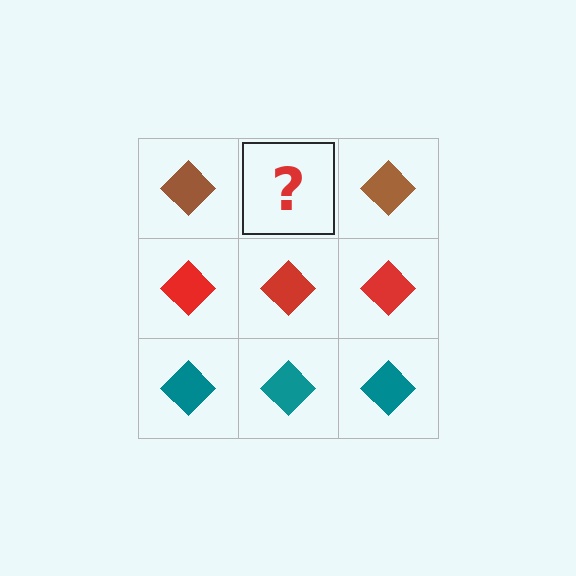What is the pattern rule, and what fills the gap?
The rule is that each row has a consistent color. The gap should be filled with a brown diamond.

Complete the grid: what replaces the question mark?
The question mark should be replaced with a brown diamond.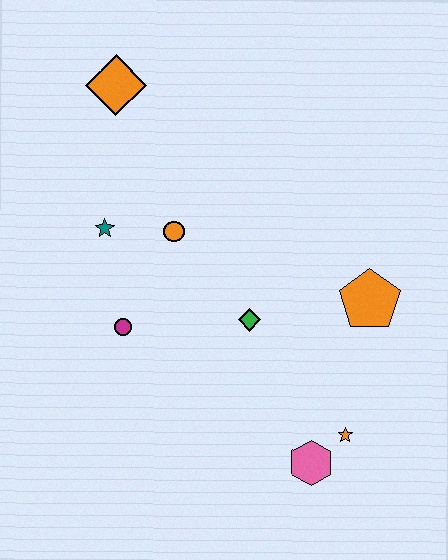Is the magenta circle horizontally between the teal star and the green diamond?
Yes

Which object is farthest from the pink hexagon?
The orange diamond is farthest from the pink hexagon.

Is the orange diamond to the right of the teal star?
Yes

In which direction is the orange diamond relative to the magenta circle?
The orange diamond is above the magenta circle.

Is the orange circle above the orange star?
Yes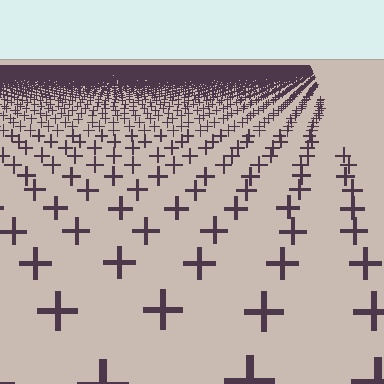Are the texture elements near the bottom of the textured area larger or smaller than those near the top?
Larger. Near the bottom, elements are closer to the viewer and appear at a bigger on-screen size.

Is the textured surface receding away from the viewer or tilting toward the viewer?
The surface is receding away from the viewer. Texture elements get smaller and denser toward the top.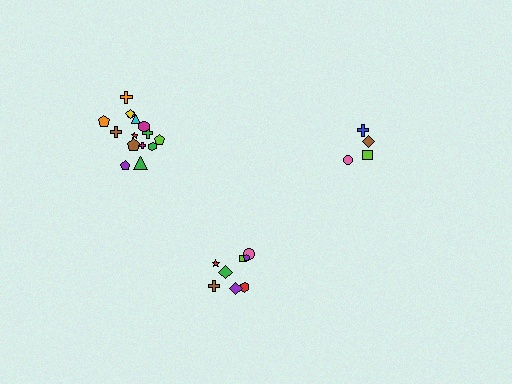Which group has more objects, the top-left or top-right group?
The top-left group.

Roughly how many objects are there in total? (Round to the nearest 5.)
Roughly 25 objects in total.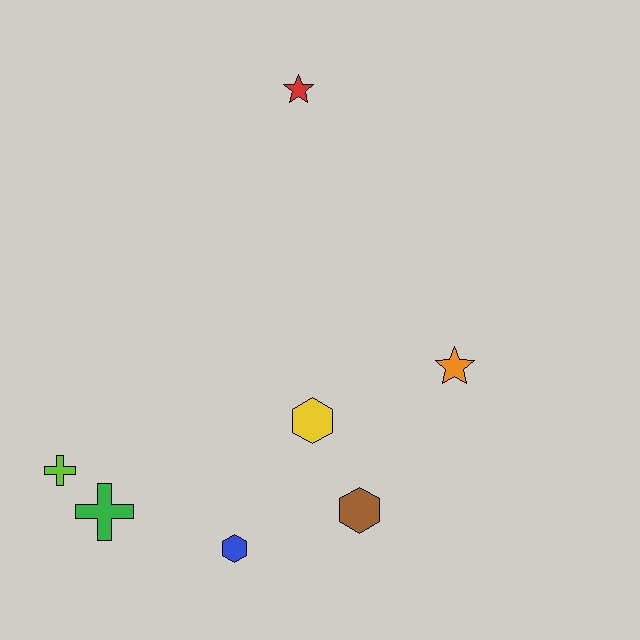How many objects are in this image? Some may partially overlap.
There are 7 objects.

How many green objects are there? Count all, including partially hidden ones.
There is 1 green object.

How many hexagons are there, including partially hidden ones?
There are 3 hexagons.